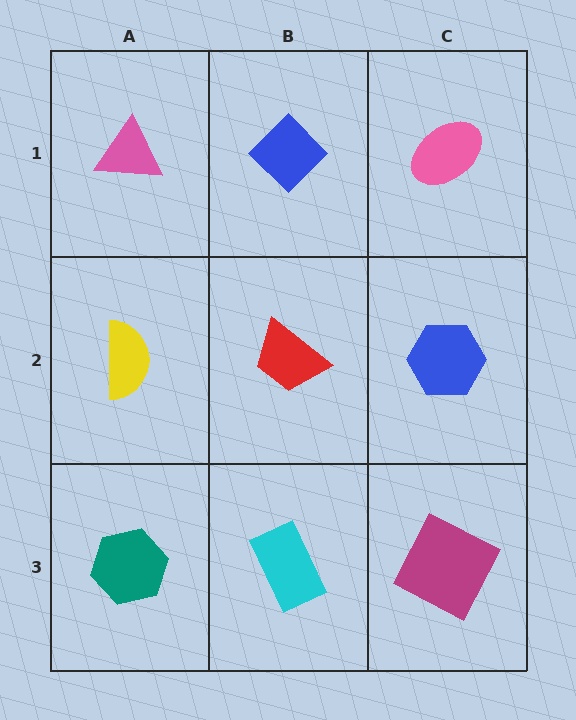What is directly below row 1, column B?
A red trapezoid.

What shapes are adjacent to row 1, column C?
A blue hexagon (row 2, column C), a blue diamond (row 1, column B).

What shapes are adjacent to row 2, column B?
A blue diamond (row 1, column B), a cyan rectangle (row 3, column B), a yellow semicircle (row 2, column A), a blue hexagon (row 2, column C).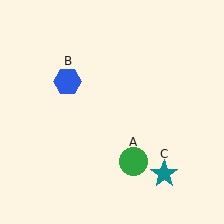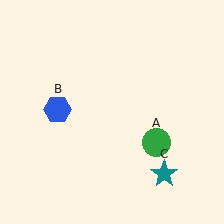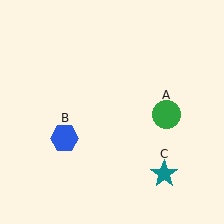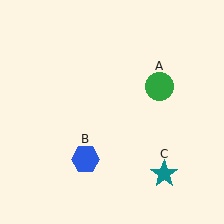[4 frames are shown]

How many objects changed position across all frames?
2 objects changed position: green circle (object A), blue hexagon (object B).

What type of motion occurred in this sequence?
The green circle (object A), blue hexagon (object B) rotated counterclockwise around the center of the scene.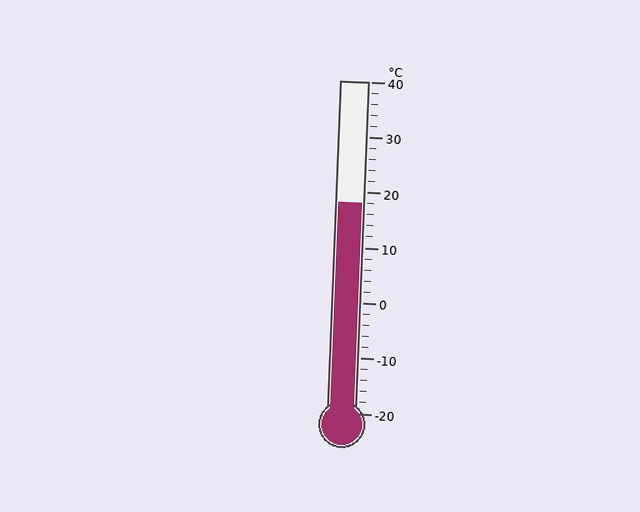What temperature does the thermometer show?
The thermometer shows approximately 18°C.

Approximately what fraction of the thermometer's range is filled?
The thermometer is filled to approximately 65% of its range.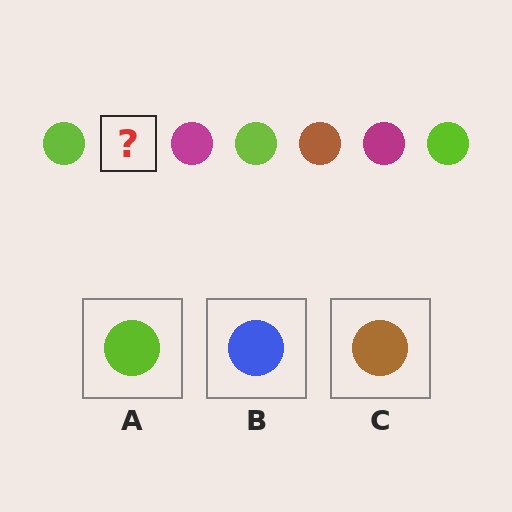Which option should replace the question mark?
Option C.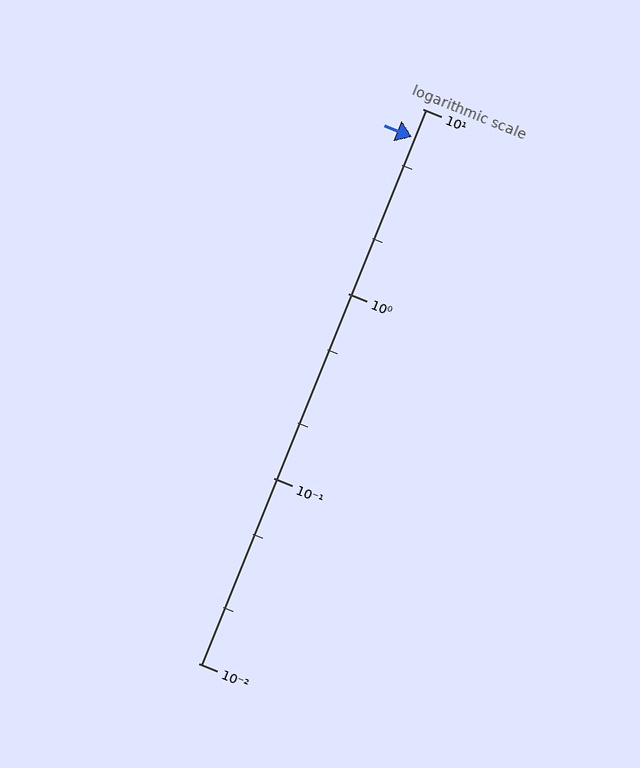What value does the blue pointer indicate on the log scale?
The pointer indicates approximately 7.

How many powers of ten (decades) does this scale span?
The scale spans 3 decades, from 0.01 to 10.